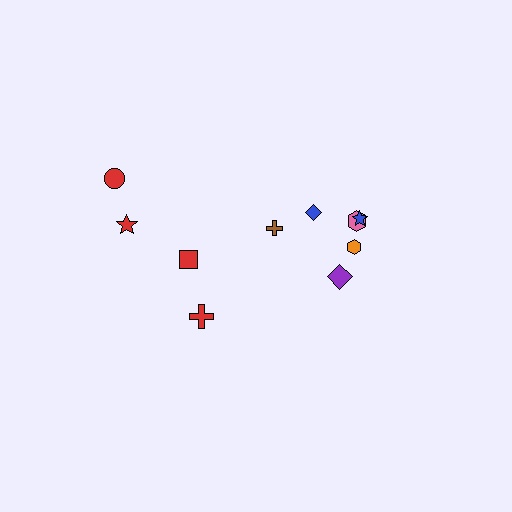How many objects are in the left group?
There are 4 objects.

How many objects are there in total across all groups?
There are 10 objects.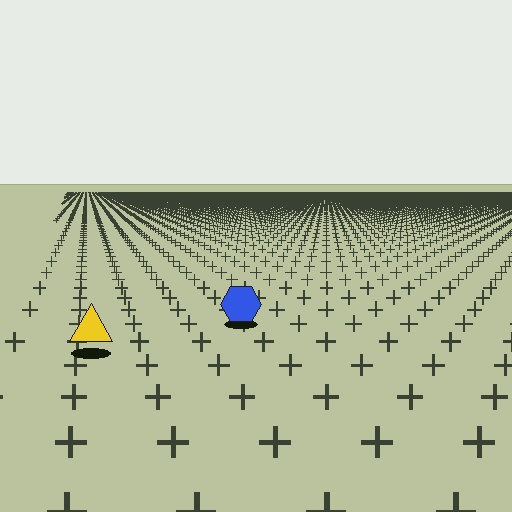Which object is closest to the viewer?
The yellow triangle is closest. The texture marks near it are larger and more spread out.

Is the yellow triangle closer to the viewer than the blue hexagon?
Yes. The yellow triangle is closer — you can tell from the texture gradient: the ground texture is coarser near it.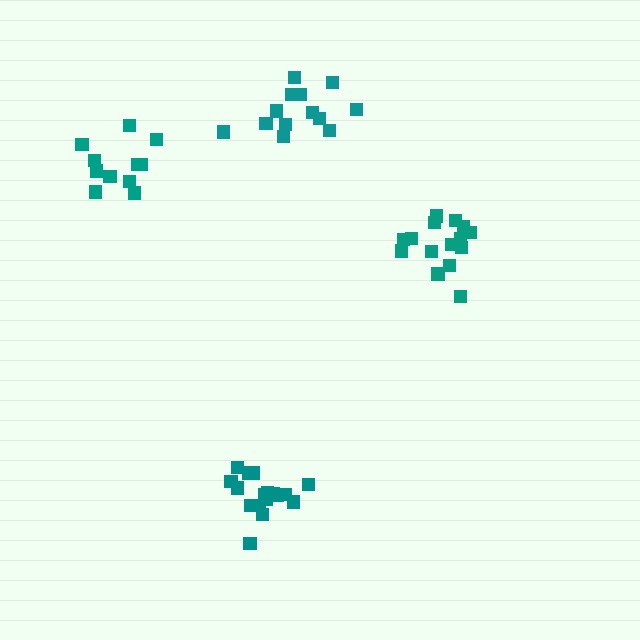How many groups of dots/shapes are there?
There are 4 groups.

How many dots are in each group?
Group 1: 11 dots, Group 2: 13 dots, Group 3: 17 dots, Group 4: 15 dots (56 total).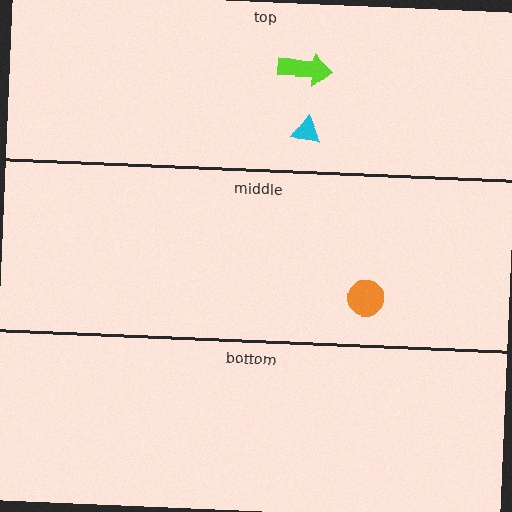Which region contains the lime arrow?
The top region.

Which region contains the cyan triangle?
The top region.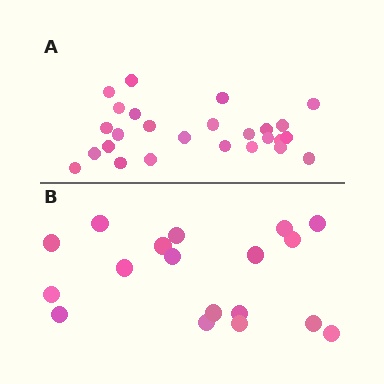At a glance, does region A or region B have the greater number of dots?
Region A (the top region) has more dots.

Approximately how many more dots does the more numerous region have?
Region A has roughly 8 or so more dots than region B.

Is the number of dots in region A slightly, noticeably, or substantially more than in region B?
Region A has noticeably more, but not dramatically so. The ratio is roughly 1.4 to 1.